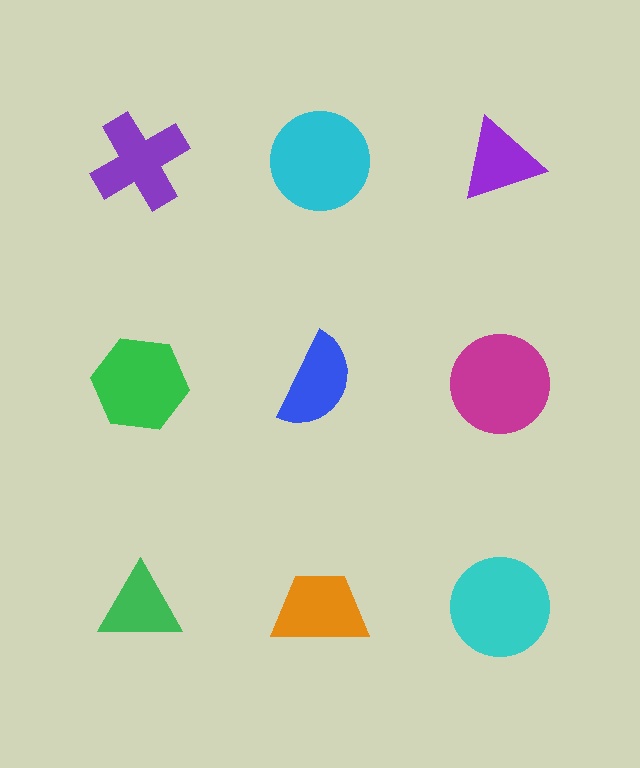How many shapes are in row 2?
3 shapes.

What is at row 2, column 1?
A green hexagon.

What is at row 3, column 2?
An orange trapezoid.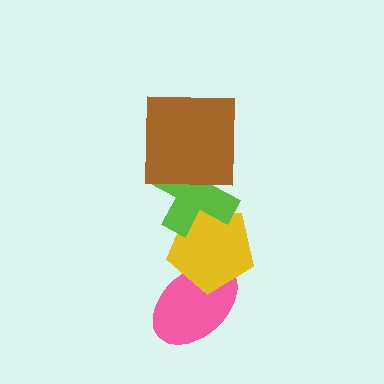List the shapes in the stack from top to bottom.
From top to bottom: the brown square, the lime cross, the yellow pentagon, the pink ellipse.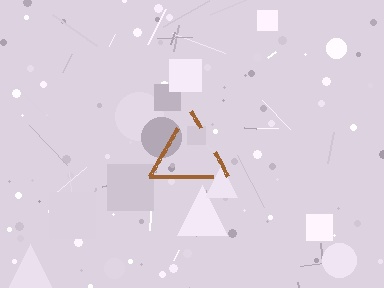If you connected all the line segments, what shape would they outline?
They would outline a triangle.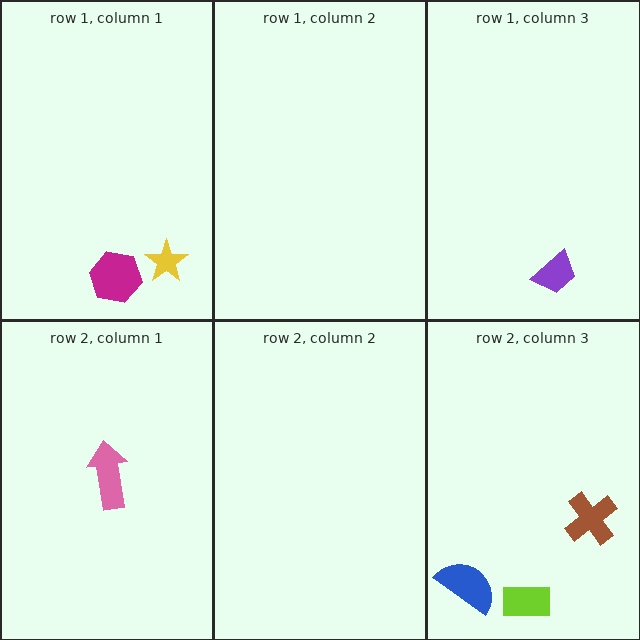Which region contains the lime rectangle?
The row 2, column 3 region.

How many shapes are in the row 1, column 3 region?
1.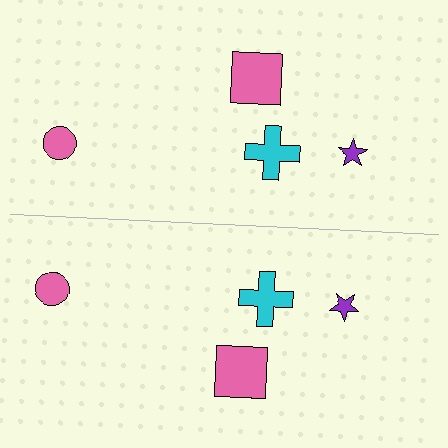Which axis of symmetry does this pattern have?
The pattern has a horizontal axis of symmetry running through the center of the image.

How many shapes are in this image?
There are 8 shapes in this image.